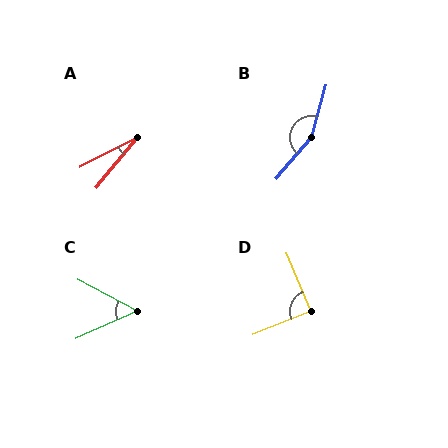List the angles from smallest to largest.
A (23°), C (52°), D (89°), B (155°).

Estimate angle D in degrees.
Approximately 89 degrees.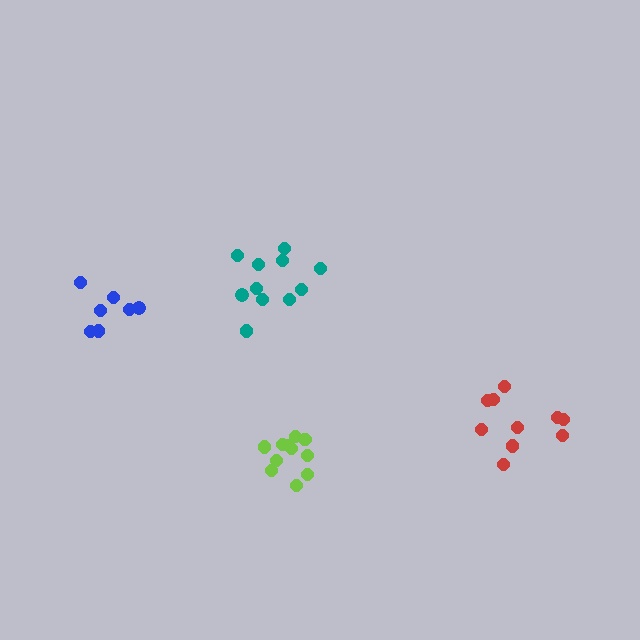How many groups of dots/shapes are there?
There are 4 groups.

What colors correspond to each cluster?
The clusters are colored: red, lime, teal, blue.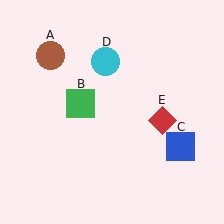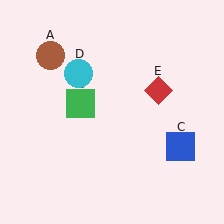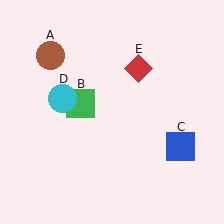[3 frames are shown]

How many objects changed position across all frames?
2 objects changed position: cyan circle (object D), red diamond (object E).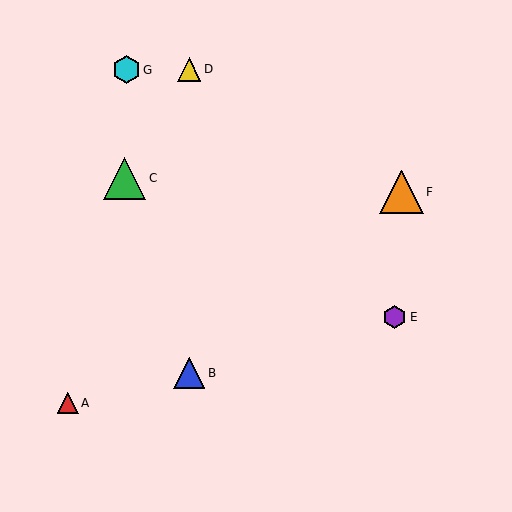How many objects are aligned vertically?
2 objects (B, D) are aligned vertically.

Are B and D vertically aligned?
Yes, both are at x≈189.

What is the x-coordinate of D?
Object D is at x≈189.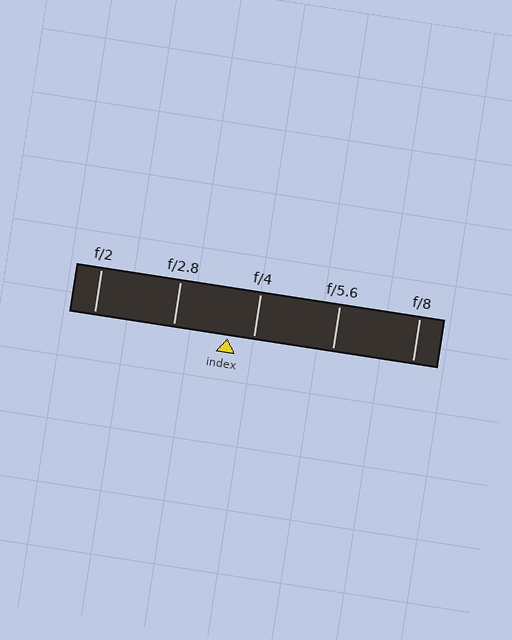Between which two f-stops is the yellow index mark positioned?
The index mark is between f/2.8 and f/4.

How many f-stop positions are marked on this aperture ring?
There are 5 f-stop positions marked.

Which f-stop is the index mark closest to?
The index mark is closest to f/4.